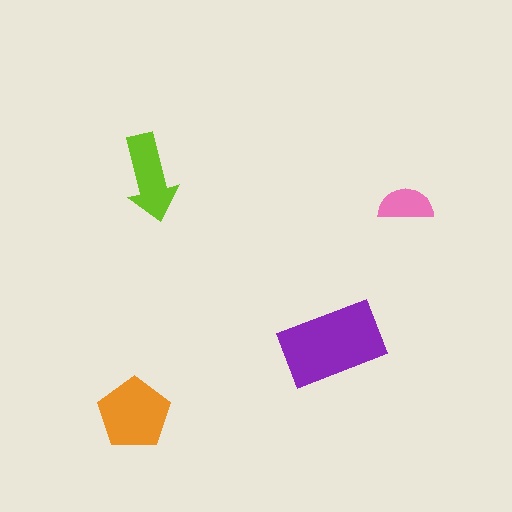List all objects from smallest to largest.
The pink semicircle, the lime arrow, the orange pentagon, the purple rectangle.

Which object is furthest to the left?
The orange pentagon is leftmost.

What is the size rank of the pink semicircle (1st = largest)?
4th.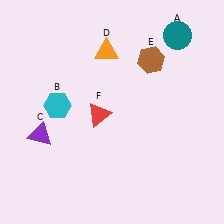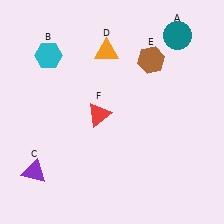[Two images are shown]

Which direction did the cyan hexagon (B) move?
The cyan hexagon (B) moved up.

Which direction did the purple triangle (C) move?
The purple triangle (C) moved down.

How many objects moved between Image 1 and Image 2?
2 objects moved between the two images.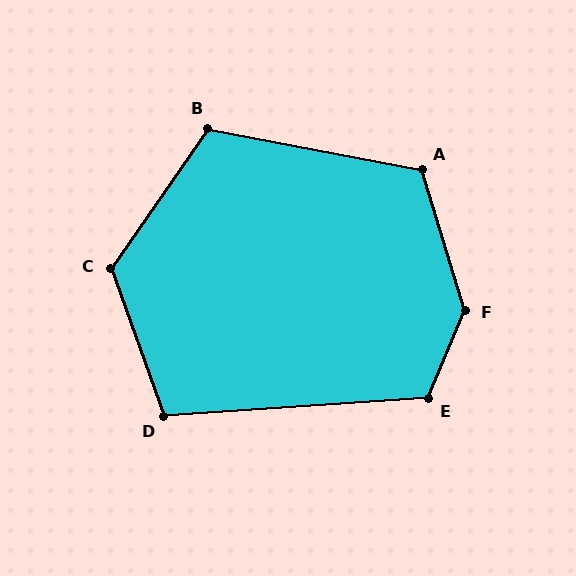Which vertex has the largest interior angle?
F, at approximately 140 degrees.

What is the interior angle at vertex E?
Approximately 116 degrees (obtuse).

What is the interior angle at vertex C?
Approximately 126 degrees (obtuse).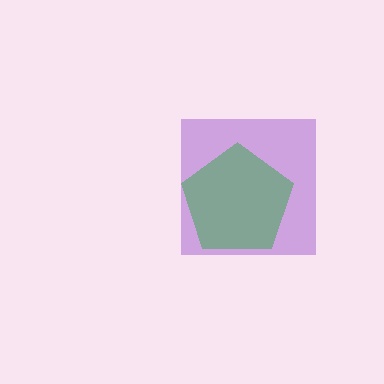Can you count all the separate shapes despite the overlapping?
Yes, there are 2 separate shapes.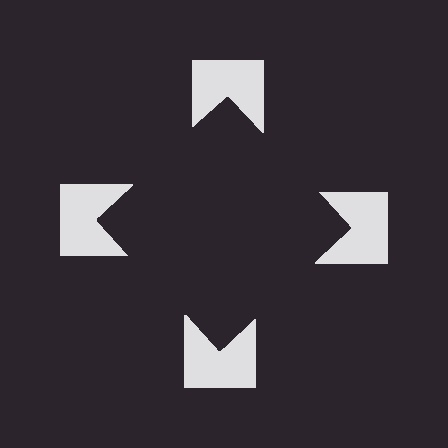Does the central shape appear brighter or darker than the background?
It typically appears slightly darker than the background, even though no actual brightness change is drawn.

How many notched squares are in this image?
There are 4 — one at each vertex of the illusory square.